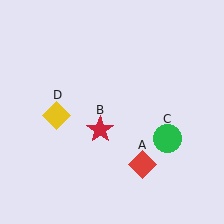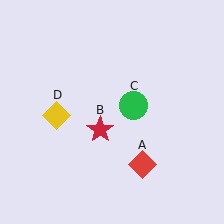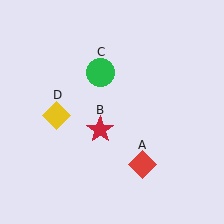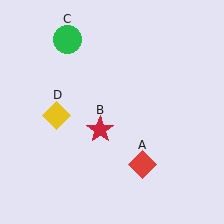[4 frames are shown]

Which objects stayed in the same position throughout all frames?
Red diamond (object A) and red star (object B) and yellow diamond (object D) remained stationary.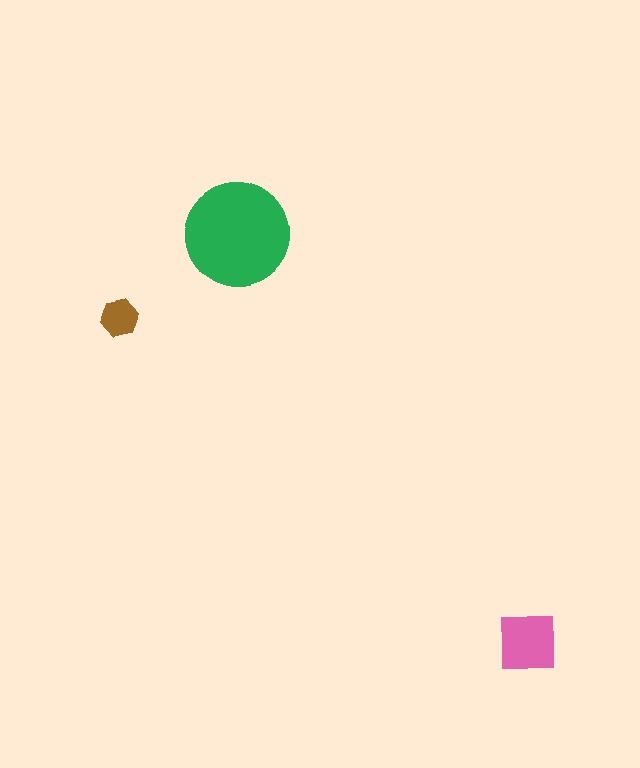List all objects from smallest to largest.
The brown hexagon, the pink square, the green circle.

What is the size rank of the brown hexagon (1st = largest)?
3rd.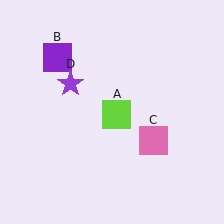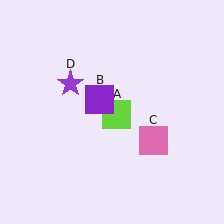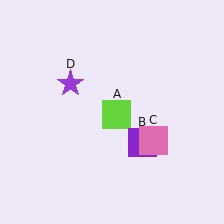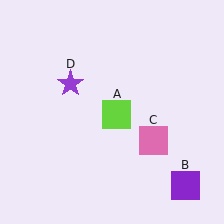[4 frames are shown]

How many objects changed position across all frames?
1 object changed position: purple square (object B).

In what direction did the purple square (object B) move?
The purple square (object B) moved down and to the right.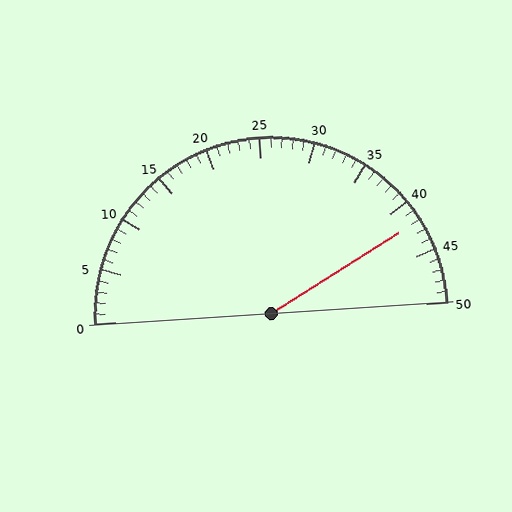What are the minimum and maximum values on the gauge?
The gauge ranges from 0 to 50.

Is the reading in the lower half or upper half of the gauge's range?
The reading is in the upper half of the range (0 to 50).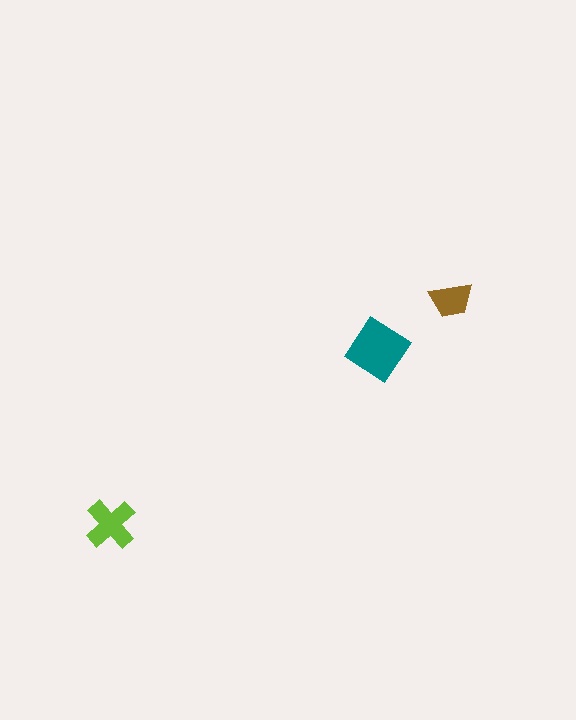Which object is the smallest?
The brown trapezoid.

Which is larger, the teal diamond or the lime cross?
The teal diamond.